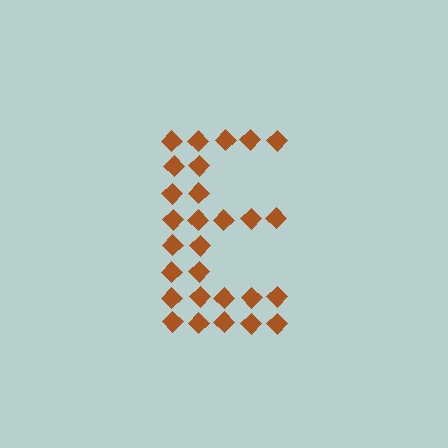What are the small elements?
The small elements are diamonds.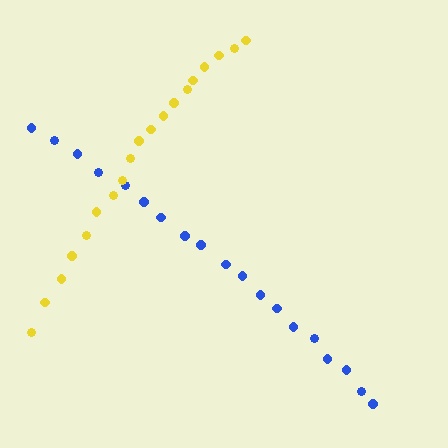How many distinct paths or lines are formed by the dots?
There are 2 distinct paths.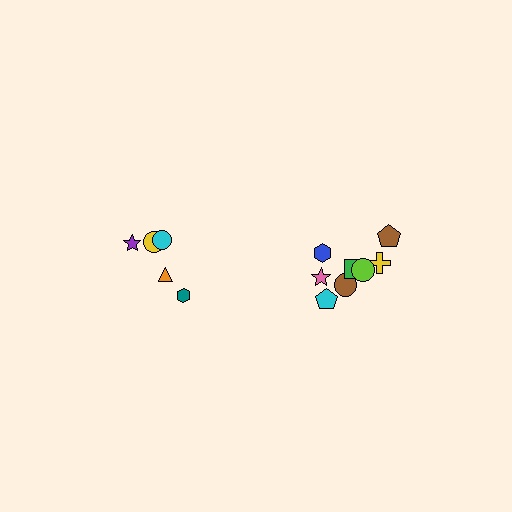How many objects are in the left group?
There are 5 objects.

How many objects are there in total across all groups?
There are 13 objects.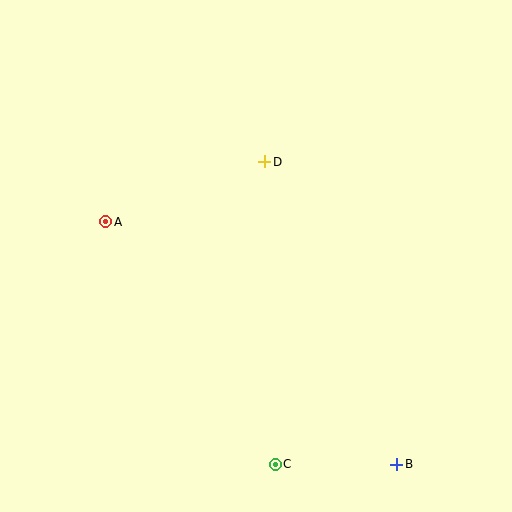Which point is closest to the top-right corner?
Point D is closest to the top-right corner.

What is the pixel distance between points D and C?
The distance between D and C is 303 pixels.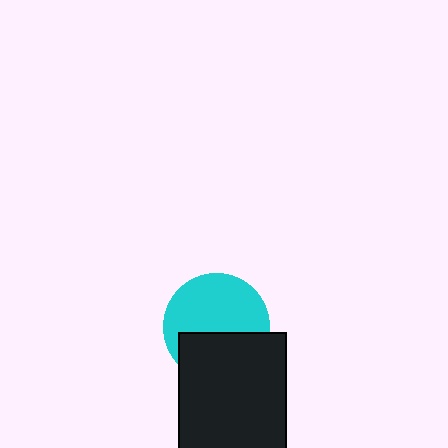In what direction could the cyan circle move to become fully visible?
The cyan circle could move up. That would shift it out from behind the black rectangle entirely.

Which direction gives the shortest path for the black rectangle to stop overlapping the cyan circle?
Moving down gives the shortest separation.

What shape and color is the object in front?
The object in front is a black rectangle.